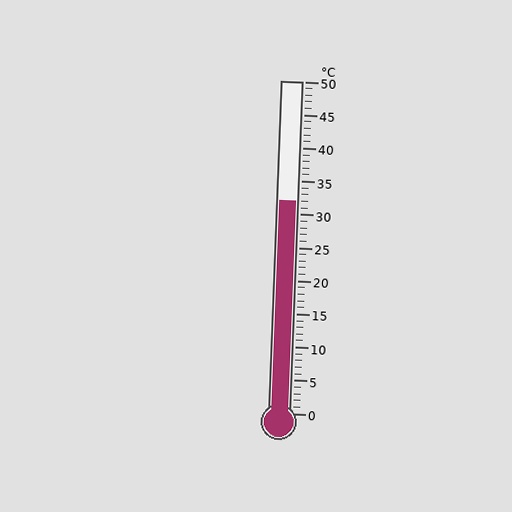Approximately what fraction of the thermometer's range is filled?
The thermometer is filled to approximately 65% of its range.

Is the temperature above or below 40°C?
The temperature is below 40°C.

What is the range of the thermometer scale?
The thermometer scale ranges from 0°C to 50°C.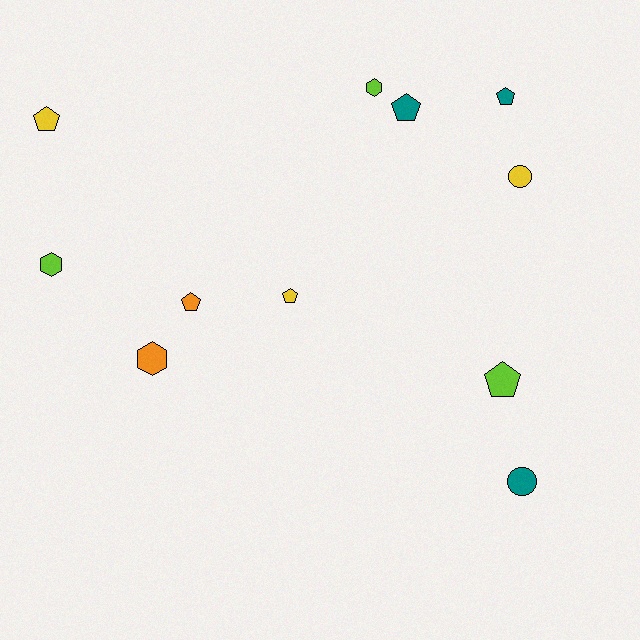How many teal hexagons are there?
There are no teal hexagons.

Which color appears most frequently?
Teal, with 3 objects.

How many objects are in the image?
There are 11 objects.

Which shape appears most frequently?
Pentagon, with 6 objects.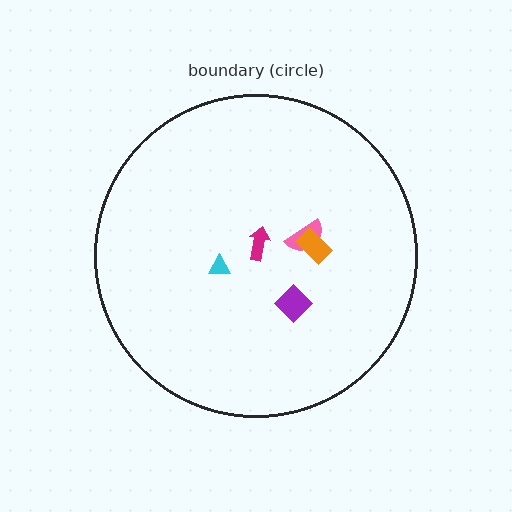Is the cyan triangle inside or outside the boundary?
Inside.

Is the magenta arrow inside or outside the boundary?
Inside.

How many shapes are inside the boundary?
5 inside, 0 outside.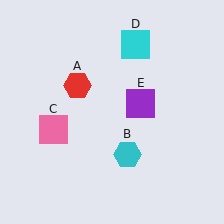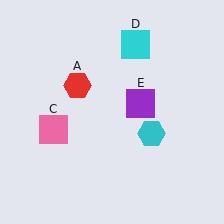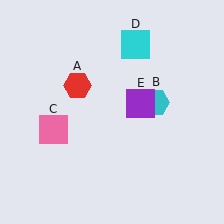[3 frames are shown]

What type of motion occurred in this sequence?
The cyan hexagon (object B) rotated counterclockwise around the center of the scene.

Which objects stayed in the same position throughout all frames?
Red hexagon (object A) and pink square (object C) and cyan square (object D) and purple square (object E) remained stationary.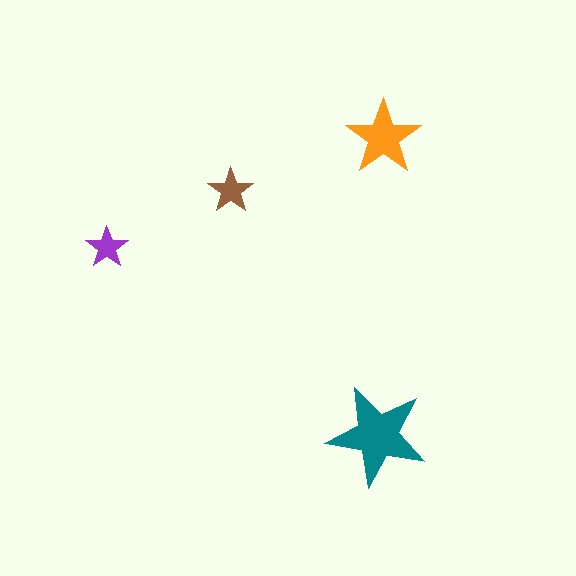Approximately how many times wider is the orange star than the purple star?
About 2 times wider.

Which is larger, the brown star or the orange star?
The orange one.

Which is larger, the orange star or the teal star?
The teal one.